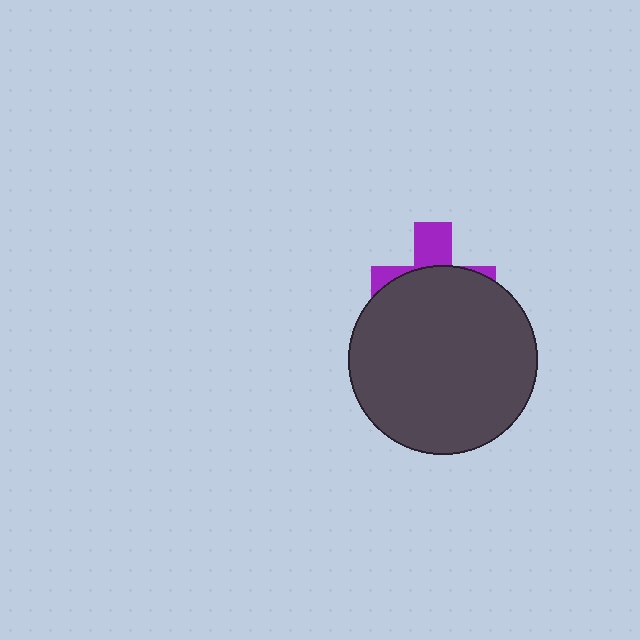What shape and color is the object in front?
The object in front is a dark gray circle.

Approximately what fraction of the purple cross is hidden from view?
Roughly 68% of the purple cross is hidden behind the dark gray circle.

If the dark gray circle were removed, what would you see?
You would see the complete purple cross.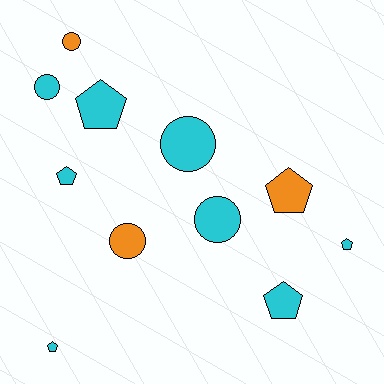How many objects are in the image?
There are 11 objects.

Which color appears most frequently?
Cyan, with 8 objects.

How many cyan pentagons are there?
There are 5 cyan pentagons.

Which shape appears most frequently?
Pentagon, with 6 objects.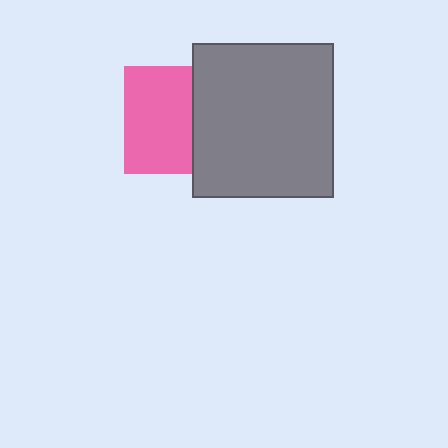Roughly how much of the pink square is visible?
About half of it is visible (roughly 62%).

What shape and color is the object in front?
The object in front is a gray rectangle.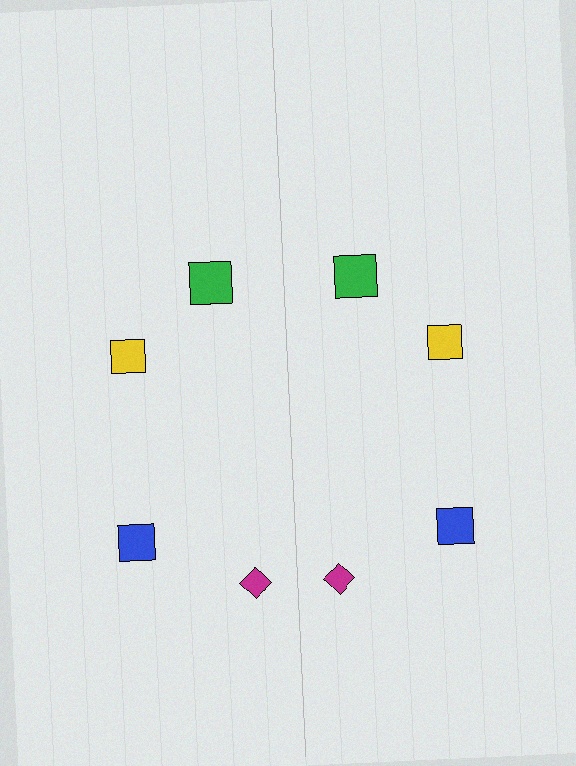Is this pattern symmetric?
Yes, this pattern has bilateral (reflection) symmetry.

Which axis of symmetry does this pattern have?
The pattern has a vertical axis of symmetry running through the center of the image.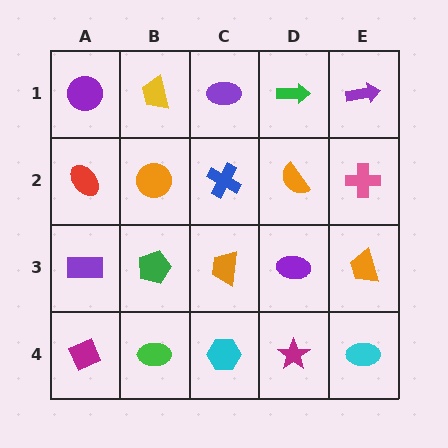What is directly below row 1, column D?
An orange semicircle.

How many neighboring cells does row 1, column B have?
3.